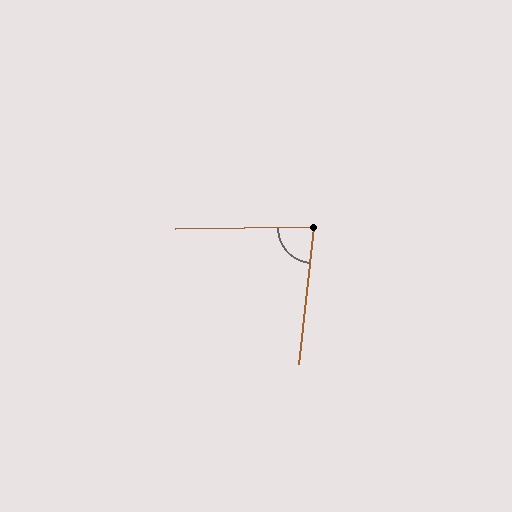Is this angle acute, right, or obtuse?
It is acute.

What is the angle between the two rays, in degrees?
Approximately 83 degrees.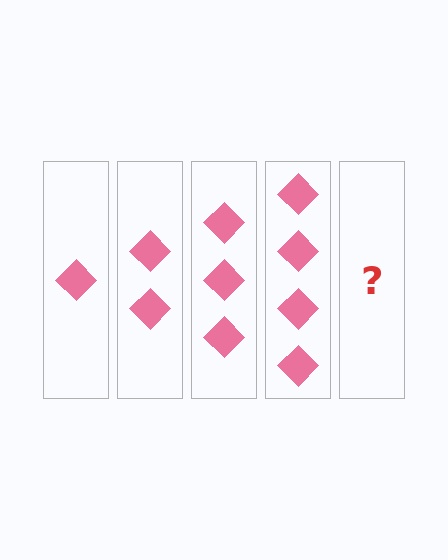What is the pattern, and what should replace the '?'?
The pattern is that each step adds one more diamond. The '?' should be 5 diamonds.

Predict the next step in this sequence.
The next step is 5 diamonds.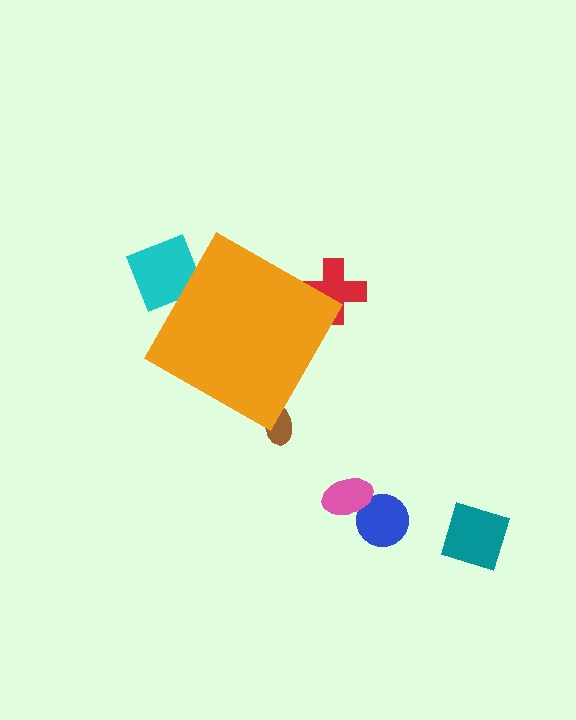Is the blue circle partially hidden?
No, the blue circle is fully visible.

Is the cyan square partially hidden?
Yes, the cyan square is partially hidden behind the orange diamond.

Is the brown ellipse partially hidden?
Yes, the brown ellipse is partially hidden behind the orange diamond.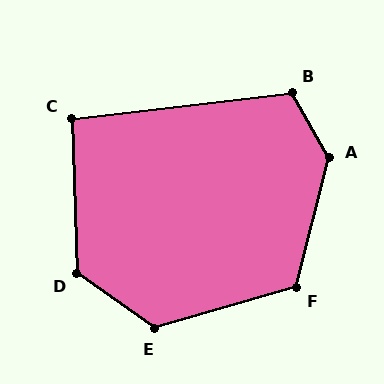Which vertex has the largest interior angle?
A, at approximately 136 degrees.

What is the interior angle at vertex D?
Approximately 127 degrees (obtuse).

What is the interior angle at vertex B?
Approximately 113 degrees (obtuse).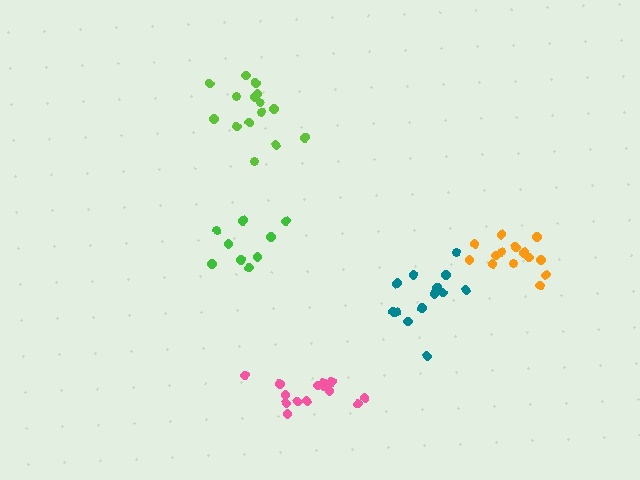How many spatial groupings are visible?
There are 5 spatial groupings.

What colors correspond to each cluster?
The clusters are colored: pink, teal, orange, green, lime.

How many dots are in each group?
Group 1: 14 dots, Group 2: 13 dots, Group 3: 14 dots, Group 4: 9 dots, Group 5: 15 dots (65 total).